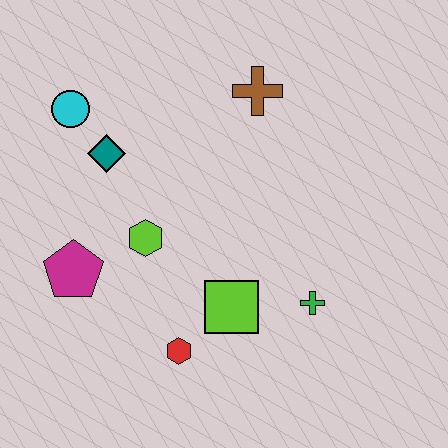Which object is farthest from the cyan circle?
The green cross is farthest from the cyan circle.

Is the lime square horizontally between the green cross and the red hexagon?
Yes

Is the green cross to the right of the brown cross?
Yes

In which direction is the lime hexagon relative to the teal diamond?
The lime hexagon is below the teal diamond.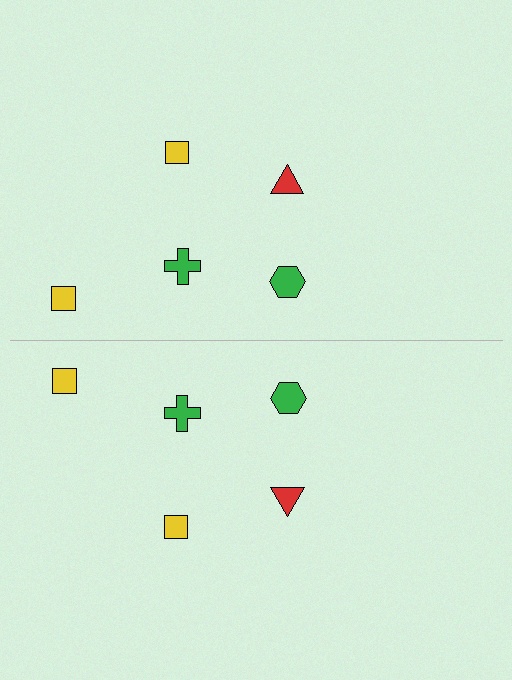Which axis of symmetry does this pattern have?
The pattern has a horizontal axis of symmetry running through the center of the image.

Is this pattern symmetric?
Yes, this pattern has bilateral (reflection) symmetry.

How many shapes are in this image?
There are 10 shapes in this image.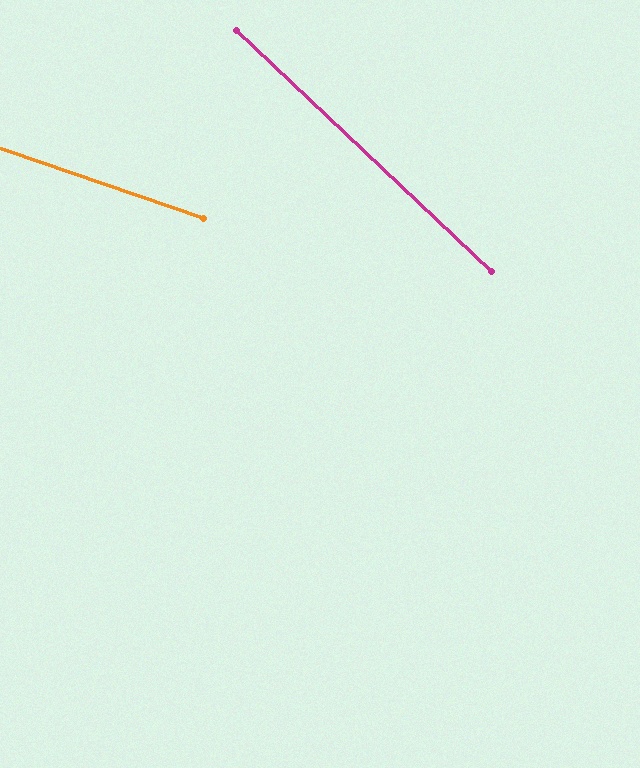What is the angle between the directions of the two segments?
Approximately 24 degrees.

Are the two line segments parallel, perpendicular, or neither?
Neither parallel nor perpendicular — they differ by about 24°.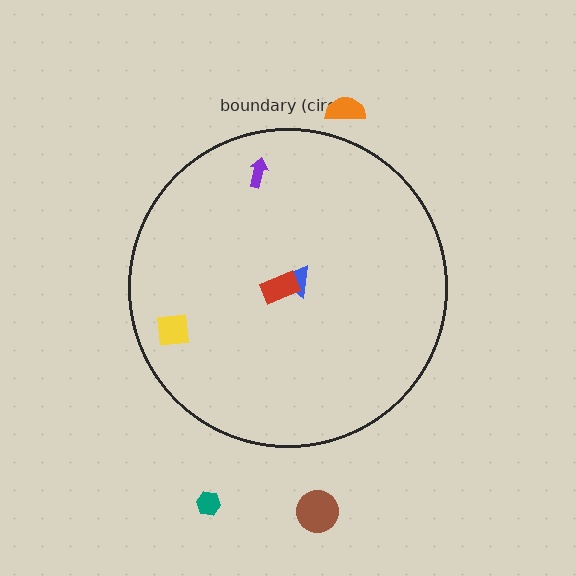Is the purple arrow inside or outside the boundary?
Inside.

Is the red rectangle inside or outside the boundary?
Inside.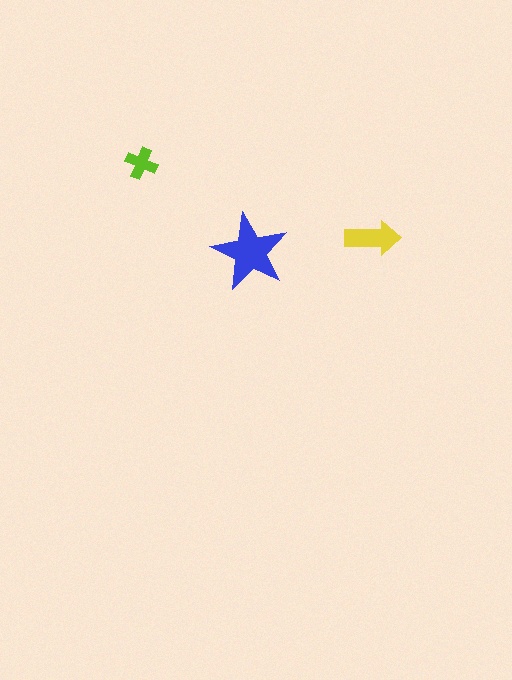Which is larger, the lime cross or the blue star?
The blue star.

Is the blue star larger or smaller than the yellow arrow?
Larger.